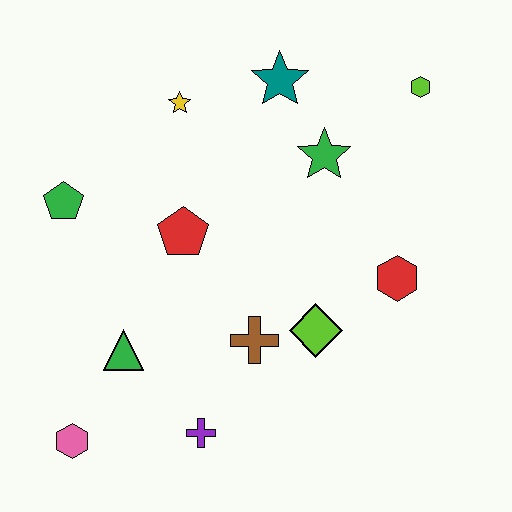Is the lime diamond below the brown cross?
No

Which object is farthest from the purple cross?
The lime hexagon is farthest from the purple cross.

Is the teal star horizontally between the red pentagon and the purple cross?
No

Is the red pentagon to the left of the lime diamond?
Yes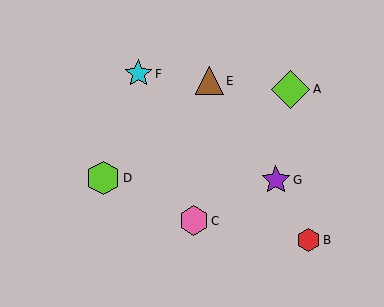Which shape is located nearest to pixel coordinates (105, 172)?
The lime hexagon (labeled D) at (103, 178) is nearest to that location.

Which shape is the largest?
The lime diamond (labeled A) is the largest.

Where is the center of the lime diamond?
The center of the lime diamond is at (291, 89).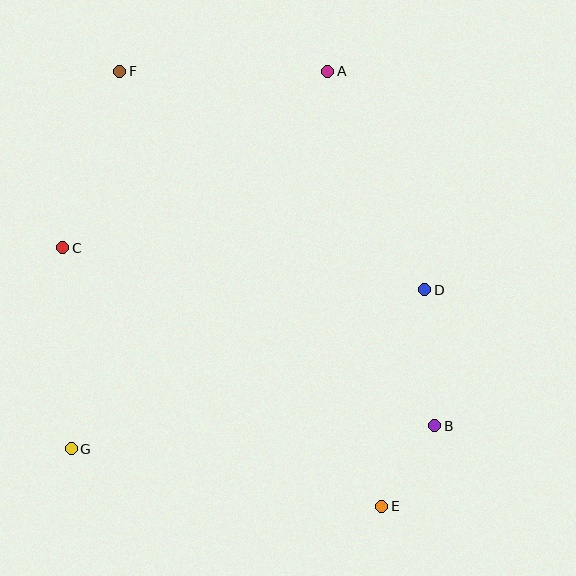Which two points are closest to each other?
Points B and E are closest to each other.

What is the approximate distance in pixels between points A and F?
The distance between A and F is approximately 208 pixels.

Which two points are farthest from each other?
Points E and F are farthest from each other.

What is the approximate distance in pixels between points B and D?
The distance between B and D is approximately 137 pixels.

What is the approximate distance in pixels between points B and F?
The distance between B and F is approximately 474 pixels.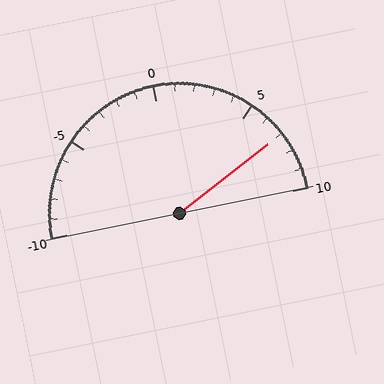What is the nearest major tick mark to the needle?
The nearest major tick mark is 5.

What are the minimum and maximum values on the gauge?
The gauge ranges from -10 to 10.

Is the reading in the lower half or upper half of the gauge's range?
The reading is in the upper half of the range (-10 to 10).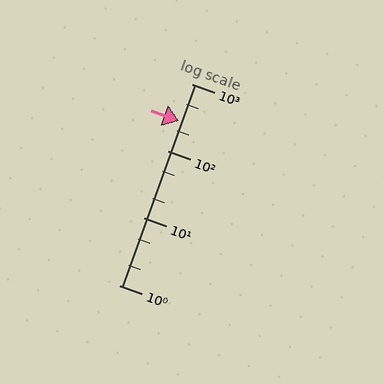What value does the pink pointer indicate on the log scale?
The pointer indicates approximately 280.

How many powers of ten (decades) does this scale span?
The scale spans 3 decades, from 1 to 1000.